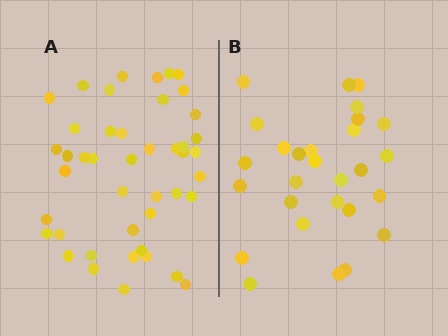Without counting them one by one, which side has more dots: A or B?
Region A (the left region) has more dots.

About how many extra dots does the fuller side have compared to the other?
Region A has approximately 15 more dots than region B.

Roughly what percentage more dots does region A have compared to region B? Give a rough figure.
About 55% more.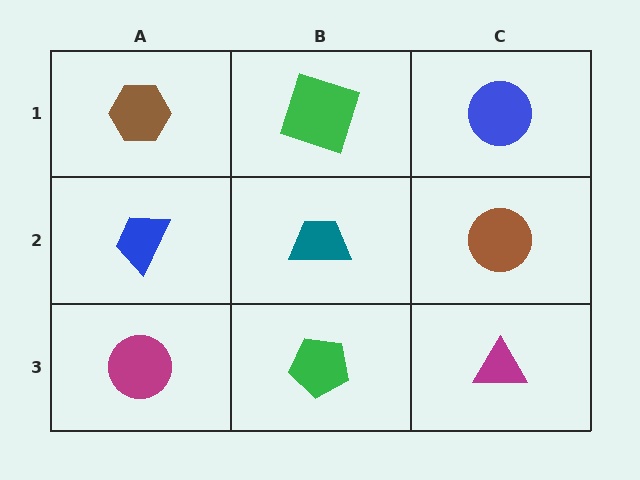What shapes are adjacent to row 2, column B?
A green square (row 1, column B), a green pentagon (row 3, column B), a blue trapezoid (row 2, column A), a brown circle (row 2, column C).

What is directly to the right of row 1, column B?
A blue circle.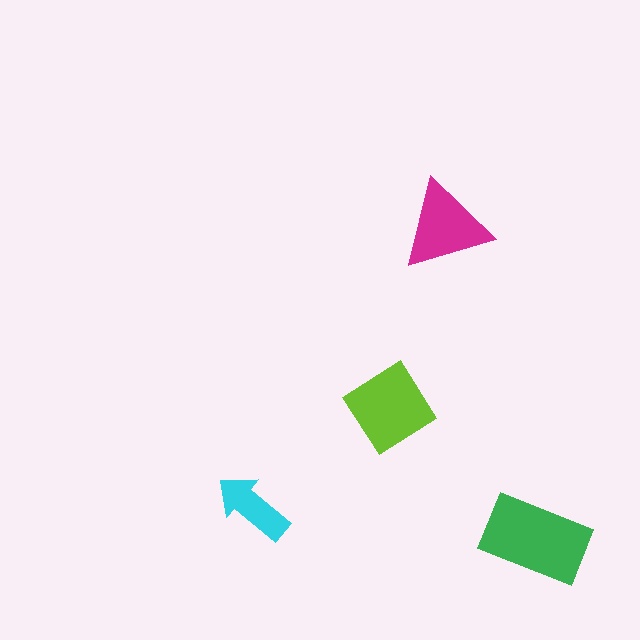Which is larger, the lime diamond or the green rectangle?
The green rectangle.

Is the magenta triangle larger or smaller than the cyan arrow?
Larger.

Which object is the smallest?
The cyan arrow.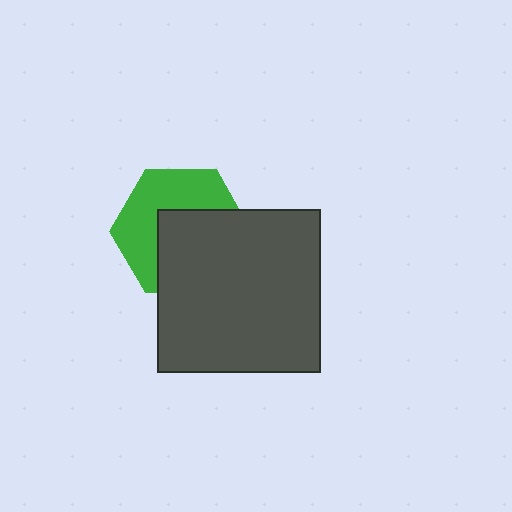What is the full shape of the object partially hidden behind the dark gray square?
The partially hidden object is a green hexagon.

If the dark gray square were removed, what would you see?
You would see the complete green hexagon.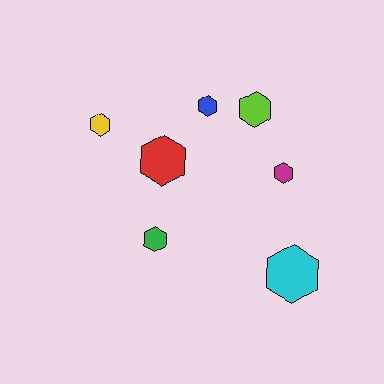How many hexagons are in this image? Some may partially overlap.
There are 7 hexagons.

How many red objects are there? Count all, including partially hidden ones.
There is 1 red object.